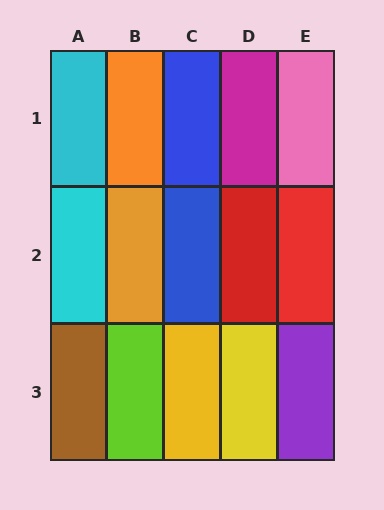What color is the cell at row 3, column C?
Yellow.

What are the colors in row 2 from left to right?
Cyan, orange, blue, red, red.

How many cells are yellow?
2 cells are yellow.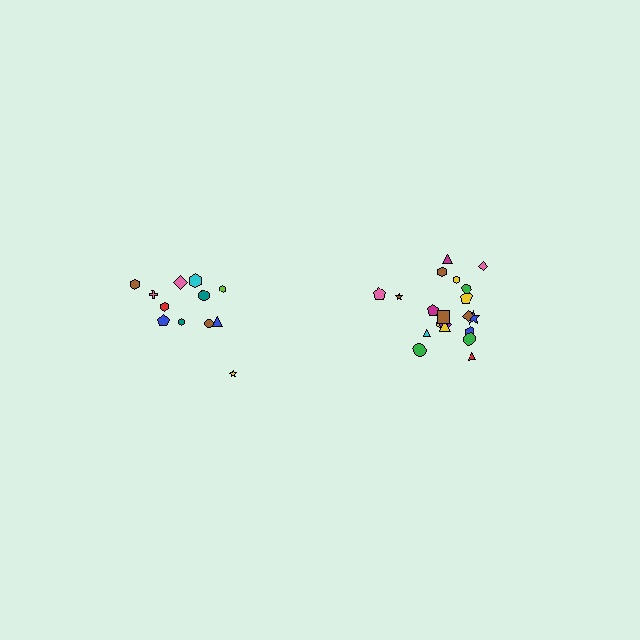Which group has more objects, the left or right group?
The right group.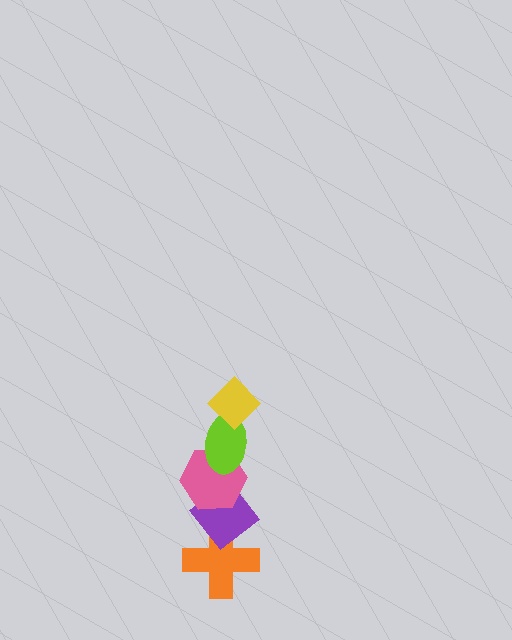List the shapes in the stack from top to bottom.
From top to bottom: the yellow diamond, the lime ellipse, the pink hexagon, the purple diamond, the orange cross.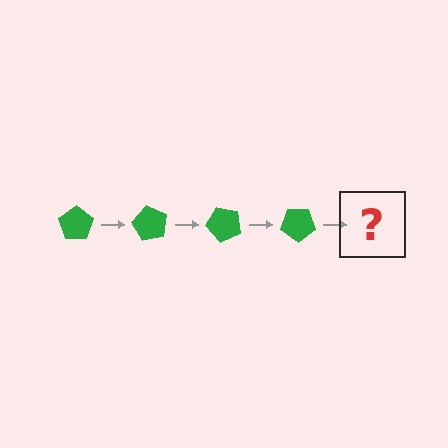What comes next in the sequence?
The next element should be a green pentagon rotated 240 degrees.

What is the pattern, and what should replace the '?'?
The pattern is that the pentagon rotates 60 degrees each step. The '?' should be a green pentagon rotated 240 degrees.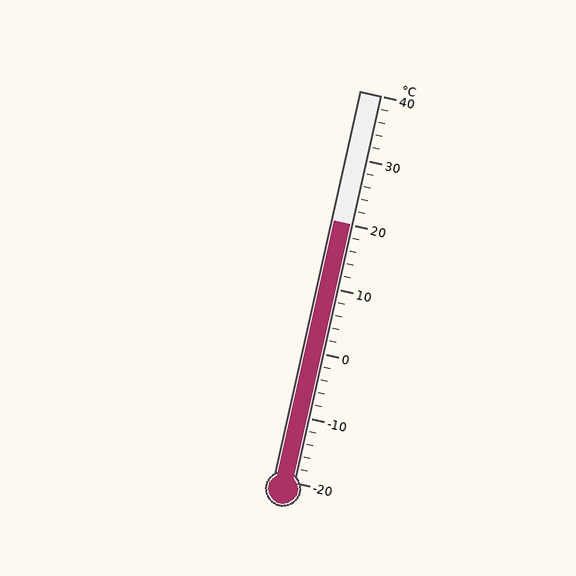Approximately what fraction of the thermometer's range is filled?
The thermometer is filled to approximately 65% of its range.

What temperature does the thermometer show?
The thermometer shows approximately 20°C.